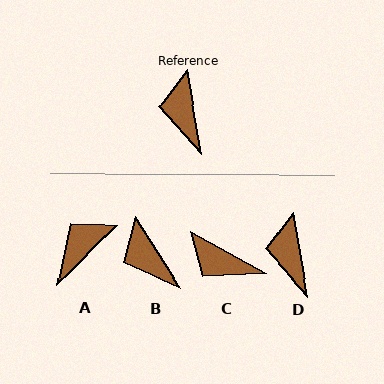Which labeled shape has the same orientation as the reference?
D.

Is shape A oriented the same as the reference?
No, it is off by about 54 degrees.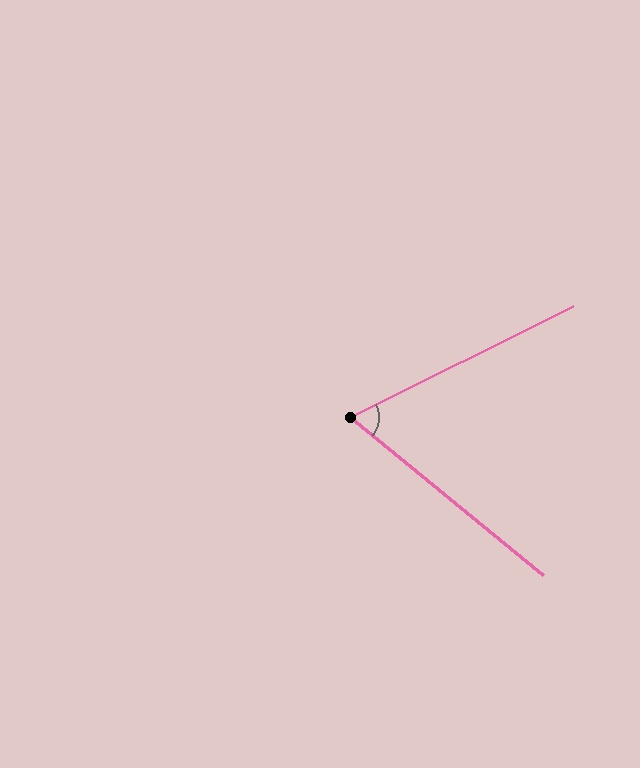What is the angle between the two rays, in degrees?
Approximately 66 degrees.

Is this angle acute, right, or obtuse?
It is acute.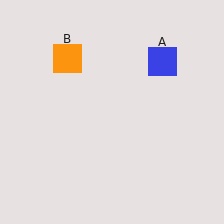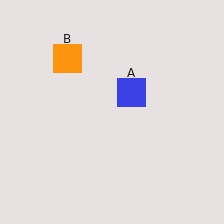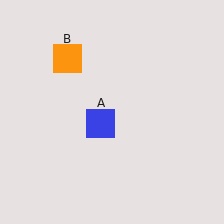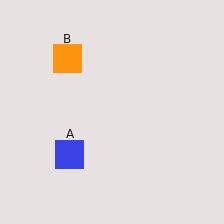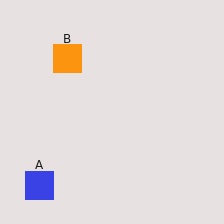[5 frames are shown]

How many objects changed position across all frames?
1 object changed position: blue square (object A).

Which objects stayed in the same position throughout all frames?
Orange square (object B) remained stationary.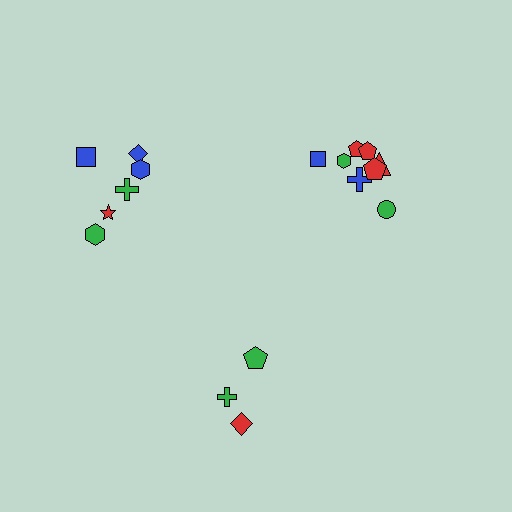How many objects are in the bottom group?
There are 3 objects.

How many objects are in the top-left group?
There are 6 objects.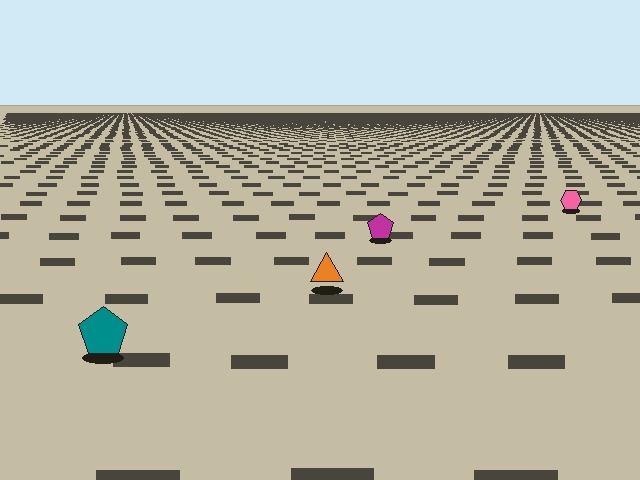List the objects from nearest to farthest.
From nearest to farthest: the teal pentagon, the orange triangle, the magenta pentagon, the pink hexagon.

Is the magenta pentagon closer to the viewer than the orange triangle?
No. The orange triangle is closer — you can tell from the texture gradient: the ground texture is coarser near it.